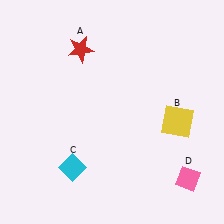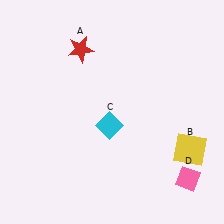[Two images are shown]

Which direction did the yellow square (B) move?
The yellow square (B) moved down.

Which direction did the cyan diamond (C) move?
The cyan diamond (C) moved up.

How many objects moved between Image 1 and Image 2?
2 objects moved between the two images.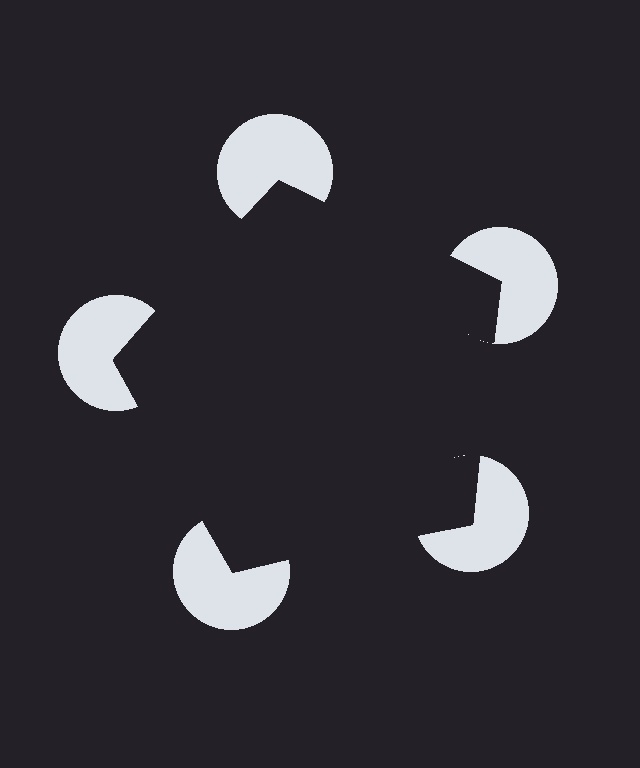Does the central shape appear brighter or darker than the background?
It typically appears slightly darker than the background, even though no actual brightness change is drawn.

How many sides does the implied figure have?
5 sides.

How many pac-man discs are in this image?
There are 5 — one at each vertex of the illusory pentagon.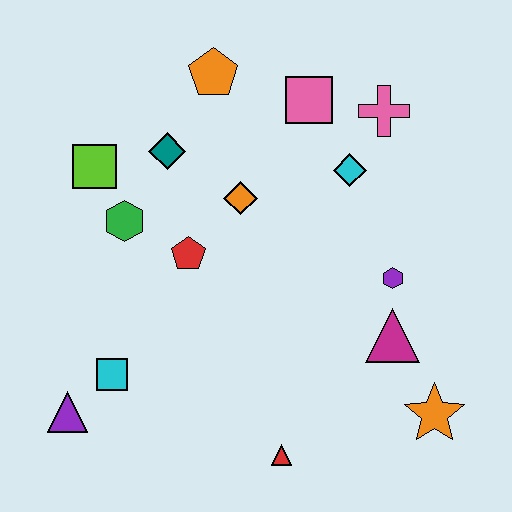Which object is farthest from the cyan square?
The pink cross is farthest from the cyan square.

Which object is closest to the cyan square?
The purple triangle is closest to the cyan square.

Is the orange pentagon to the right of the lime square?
Yes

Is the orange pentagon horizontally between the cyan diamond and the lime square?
Yes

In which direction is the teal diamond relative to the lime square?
The teal diamond is to the right of the lime square.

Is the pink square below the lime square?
No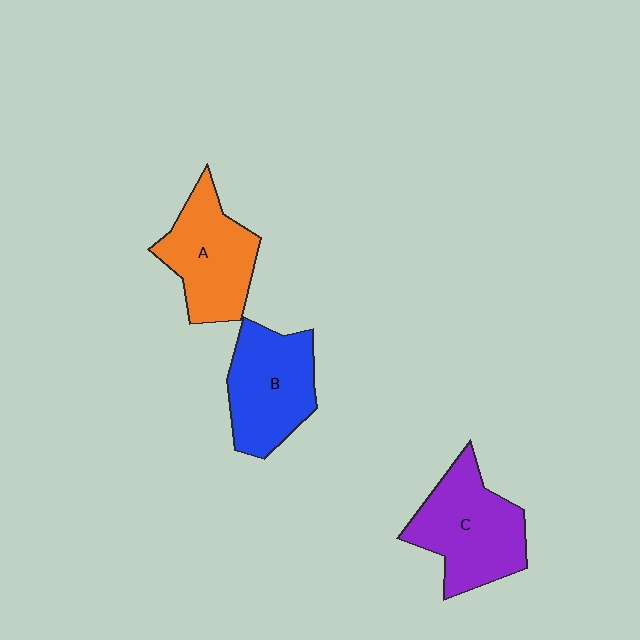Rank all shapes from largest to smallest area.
From largest to smallest: C (purple), B (blue), A (orange).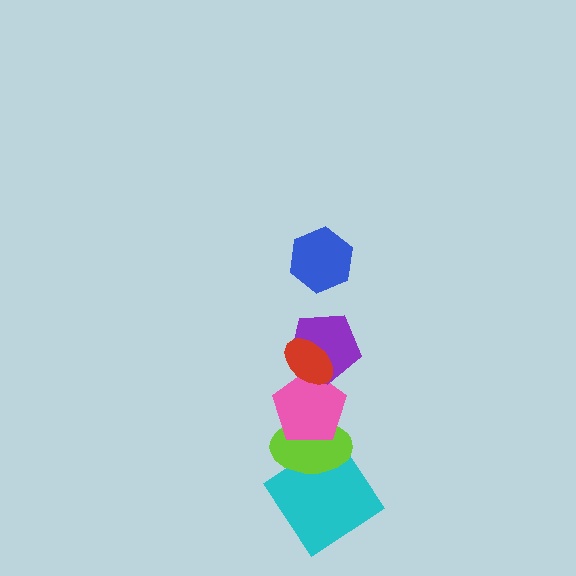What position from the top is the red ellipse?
The red ellipse is 2nd from the top.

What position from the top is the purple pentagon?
The purple pentagon is 3rd from the top.